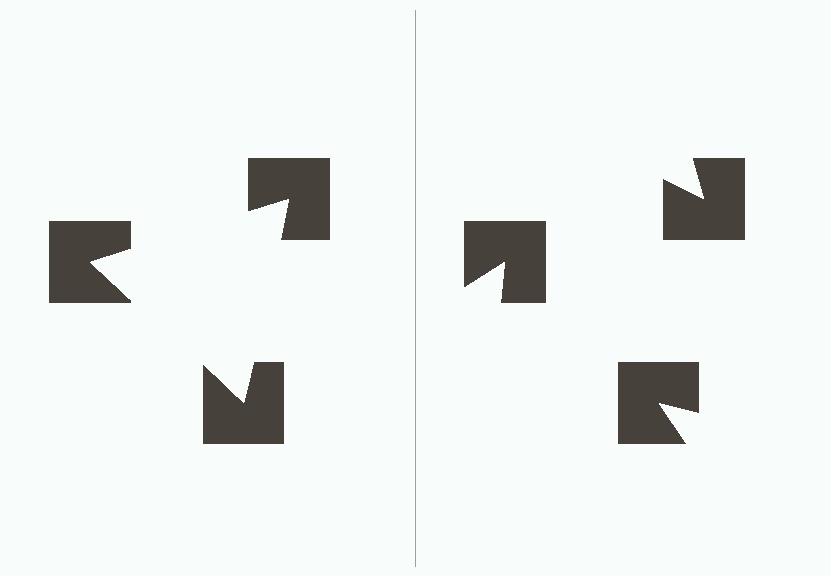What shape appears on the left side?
An illusory triangle.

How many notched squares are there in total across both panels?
6 — 3 on each side.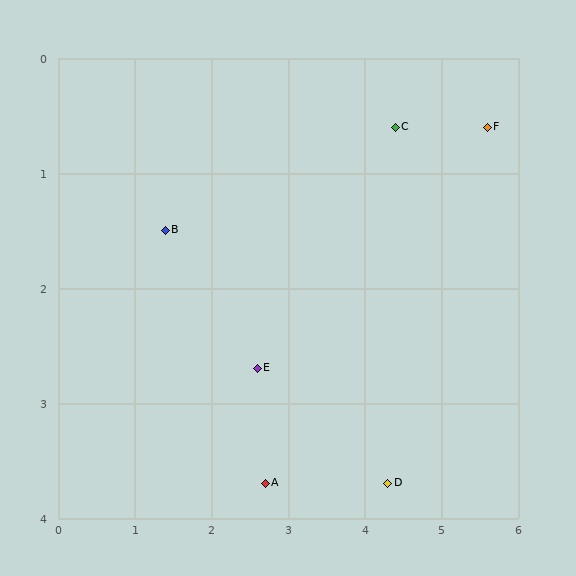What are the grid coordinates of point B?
Point B is at approximately (1.4, 1.5).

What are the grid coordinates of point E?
Point E is at approximately (2.6, 2.7).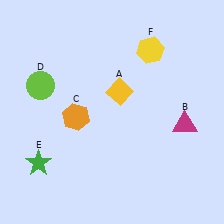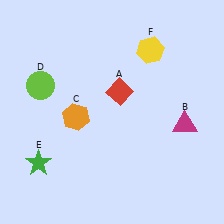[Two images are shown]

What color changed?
The diamond (A) changed from yellow in Image 1 to red in Image 2.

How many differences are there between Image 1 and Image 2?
There is 1 difference between the two images.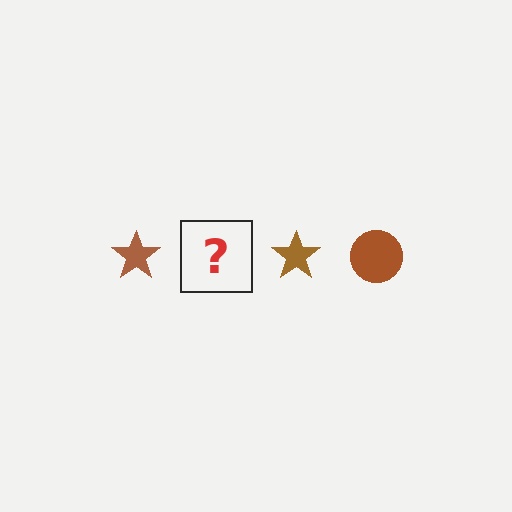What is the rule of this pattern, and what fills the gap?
The rule is that the pattern cycles through star, circle shapes in brown. The gap should be filled with a brown circle.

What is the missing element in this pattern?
The missing element is a brown circle.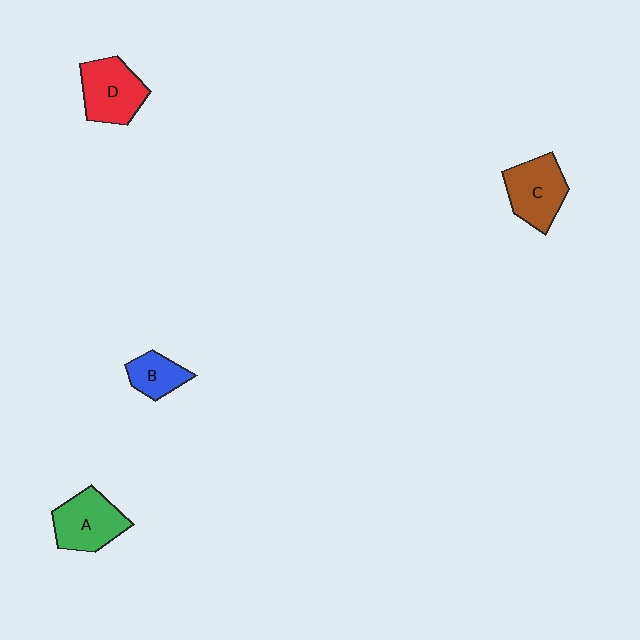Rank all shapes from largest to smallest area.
From largest to smallest: D (red), A (green), C (brown), B (blue).